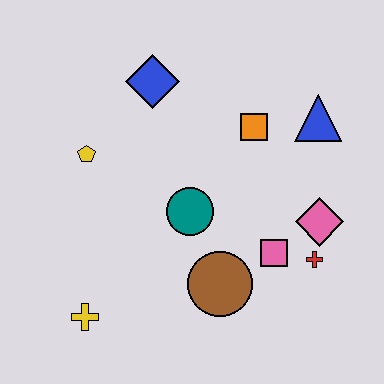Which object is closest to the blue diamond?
The yellow pentagon is closest to the blue diamond.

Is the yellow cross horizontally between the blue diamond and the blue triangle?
No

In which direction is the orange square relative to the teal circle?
The orange square is above the teal circle.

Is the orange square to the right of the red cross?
No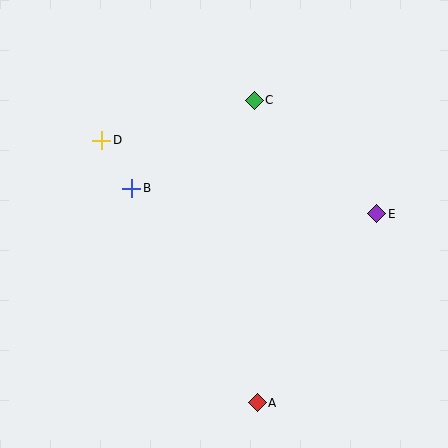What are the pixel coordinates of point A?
Point A is at (257, 403).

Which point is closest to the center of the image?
Point B at (132, 188) is closest to the center.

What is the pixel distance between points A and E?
The distance between A and E is 224 pixels.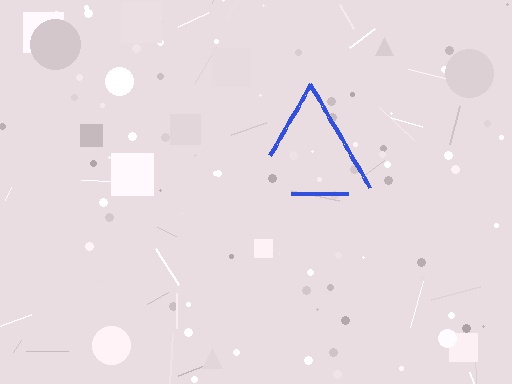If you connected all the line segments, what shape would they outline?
They would outline a triangle.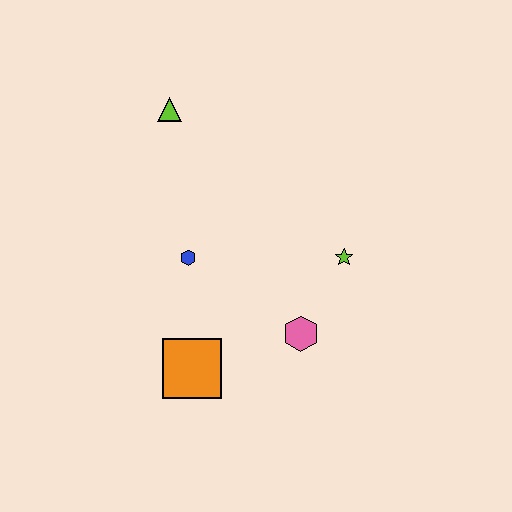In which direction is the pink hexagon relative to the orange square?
The pink hexagon is to the right of the orange square.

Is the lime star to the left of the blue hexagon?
No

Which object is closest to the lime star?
The pink hexagon is closest to the lime star.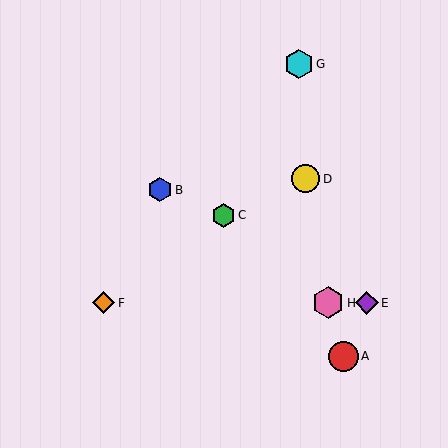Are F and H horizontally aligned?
Yes, both are at y≈303.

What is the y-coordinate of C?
Object C is at y≈215.